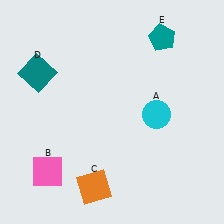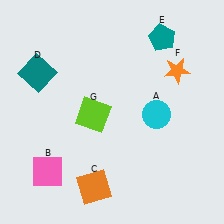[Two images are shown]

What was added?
An orange star (F), a lime square (G) were added in Image 2.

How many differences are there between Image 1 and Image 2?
There are 2 differences between the two images.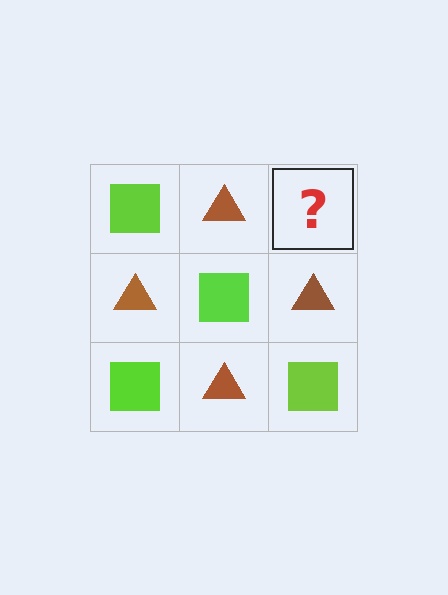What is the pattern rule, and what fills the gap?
The rule is that it alternates lime square and brown triangle in a checkerboard pattern. The gap should be filled with a lime square.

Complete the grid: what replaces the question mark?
The question mark should be replaced with a lime square.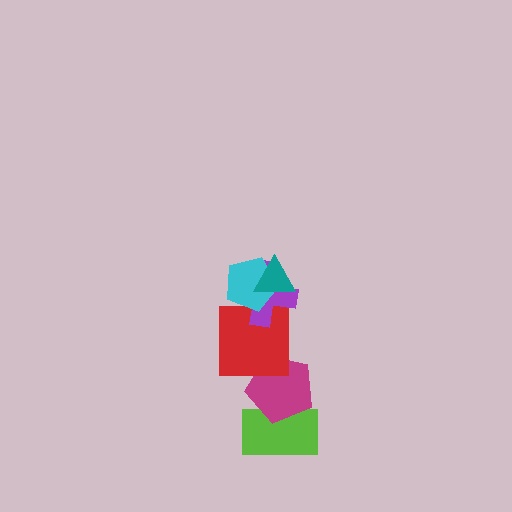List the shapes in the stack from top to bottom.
From top to bottom: the teal triangle, the cyan pentagon, the purple cross, the red square, the magenta pentagon, the lime rectangle.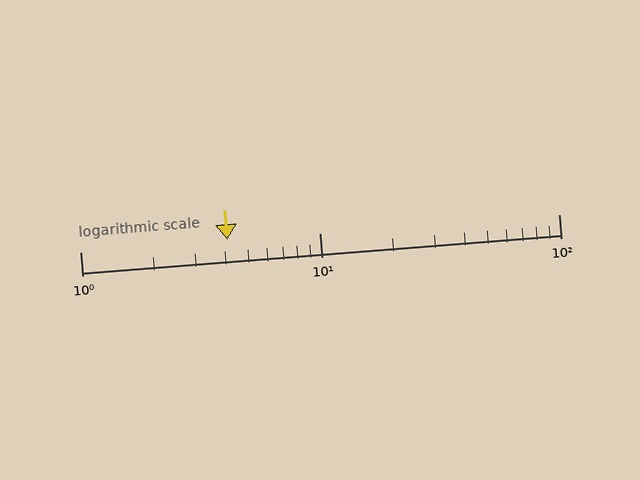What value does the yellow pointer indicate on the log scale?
The pointer indicates approximately 4.1.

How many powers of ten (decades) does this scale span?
The scale spans 2 decades, from 1 to 100.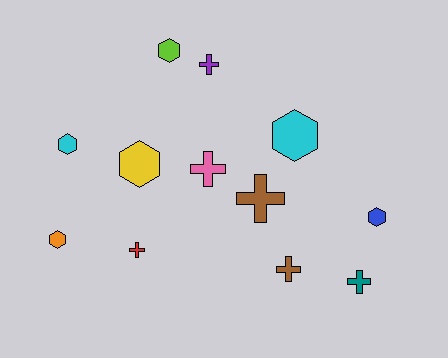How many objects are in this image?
There are 12 objects.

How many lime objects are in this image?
There is 1 lime object.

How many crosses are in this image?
There are 6 crosses.